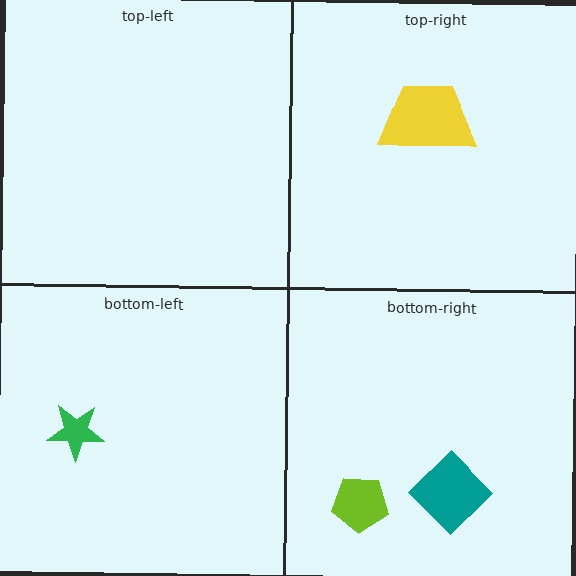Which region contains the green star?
The bottom-left region.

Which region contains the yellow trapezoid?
The top-right region.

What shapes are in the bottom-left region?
The green star.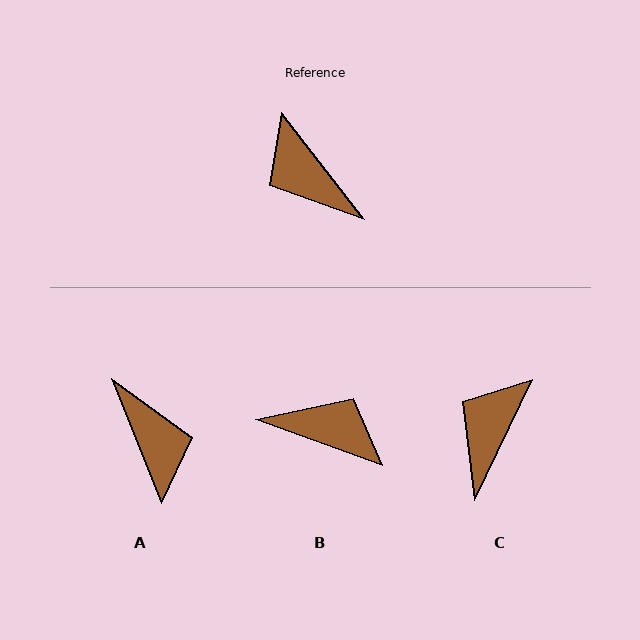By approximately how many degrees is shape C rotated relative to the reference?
Approximately 64 degrees clockwise.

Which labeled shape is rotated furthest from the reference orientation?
A, about 164 degrees away.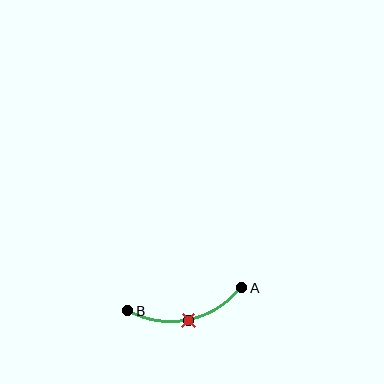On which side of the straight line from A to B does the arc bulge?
The arc bulges below the straight line connecting A and B.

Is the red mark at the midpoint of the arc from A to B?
Yes. The red mark lies on the arc at equal arc-length from both A and B — it is the arc midpoint.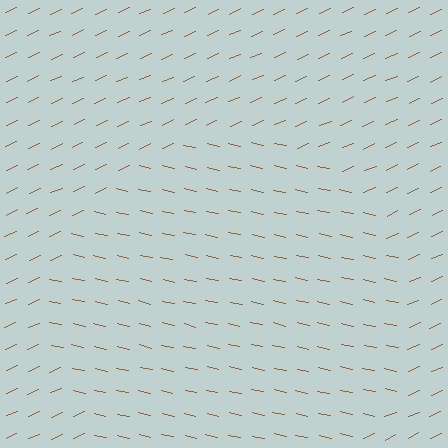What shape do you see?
I see a circle.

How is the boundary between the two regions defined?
The boundary is defined purely by a change in line orientation (approximately 37 degrees difference). All lines are the same color and thickness.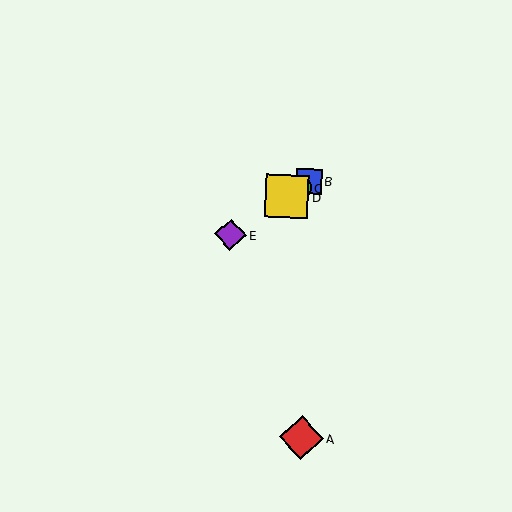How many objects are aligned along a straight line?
4 objects (B, C, D, E) are aligned along a straight line.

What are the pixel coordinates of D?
Object D is at (287, 196).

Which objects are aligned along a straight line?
Objects B, C, D, E are aligned along a straight line.